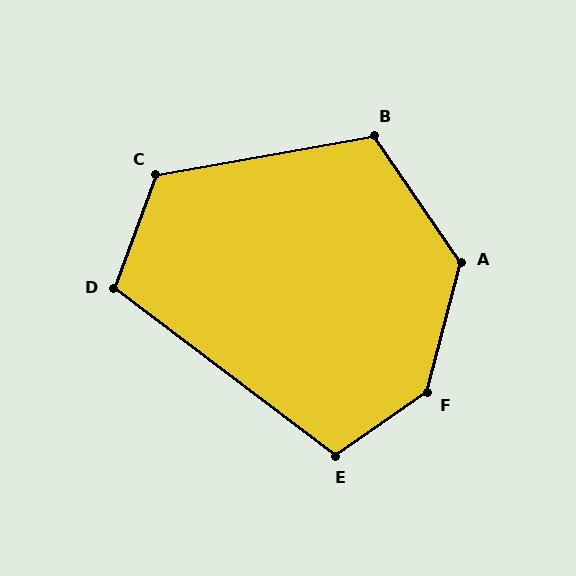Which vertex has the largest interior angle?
F, at approximately 139 degrees.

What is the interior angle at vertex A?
Approximately 131 degrees (obtuse).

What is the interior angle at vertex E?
Approximately 108 degrees (obtuse).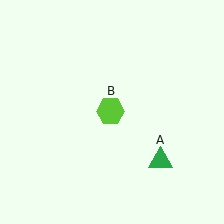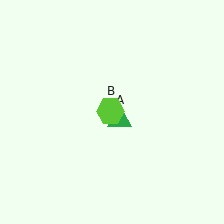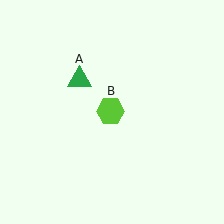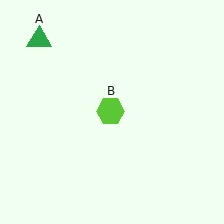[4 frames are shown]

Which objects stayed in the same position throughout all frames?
Lime hexagon (object B) remained stationary.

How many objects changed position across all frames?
1 object changed position: green triangle (object A).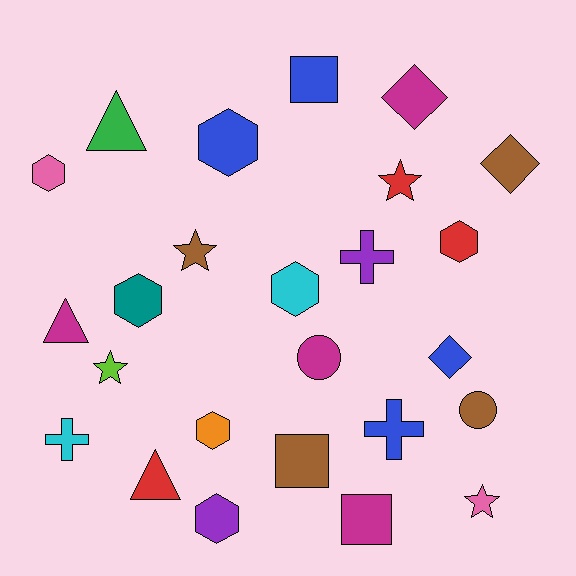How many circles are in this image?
There are 2 circles.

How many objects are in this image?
There are 25 objects.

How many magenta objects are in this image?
There are 4 magenta objects.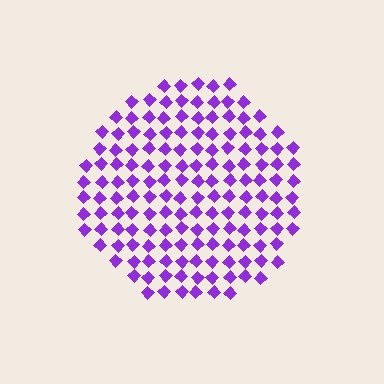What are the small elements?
The small elements are diamonds.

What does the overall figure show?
The overall figure shows a circle.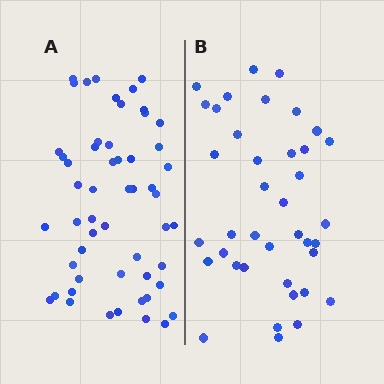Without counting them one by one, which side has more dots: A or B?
Region A (the left region) has more dots.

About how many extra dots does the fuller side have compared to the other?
Region A has approximately 15 more dots than region B.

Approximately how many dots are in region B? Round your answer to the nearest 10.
About 40 dots. (The exact count is 39, which rounds to 40.)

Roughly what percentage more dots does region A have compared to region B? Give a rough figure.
About 40% more.